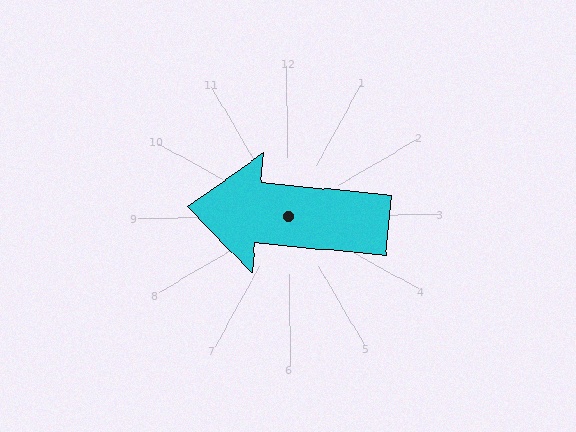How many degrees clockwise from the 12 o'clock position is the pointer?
Approximately 276 degrees.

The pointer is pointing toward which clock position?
Roughly 9 o'clock.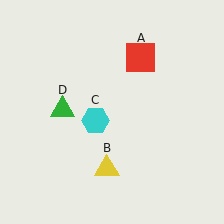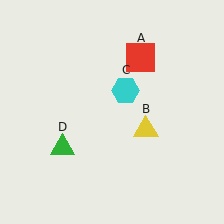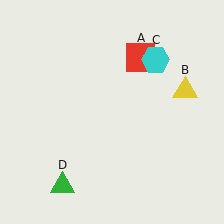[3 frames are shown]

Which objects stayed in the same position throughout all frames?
Red square (object A) remained stationary.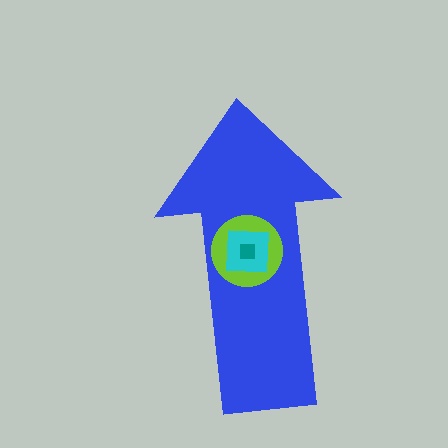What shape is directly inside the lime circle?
The cyan square.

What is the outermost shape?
The blue arrow.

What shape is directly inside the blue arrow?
The lime circle.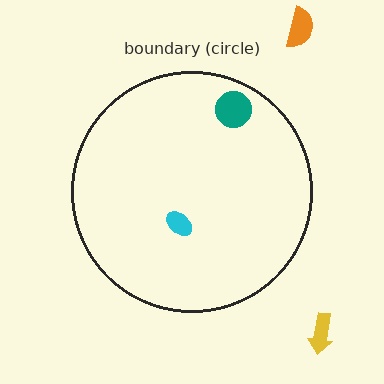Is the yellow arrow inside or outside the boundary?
Outside.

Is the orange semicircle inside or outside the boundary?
Outside.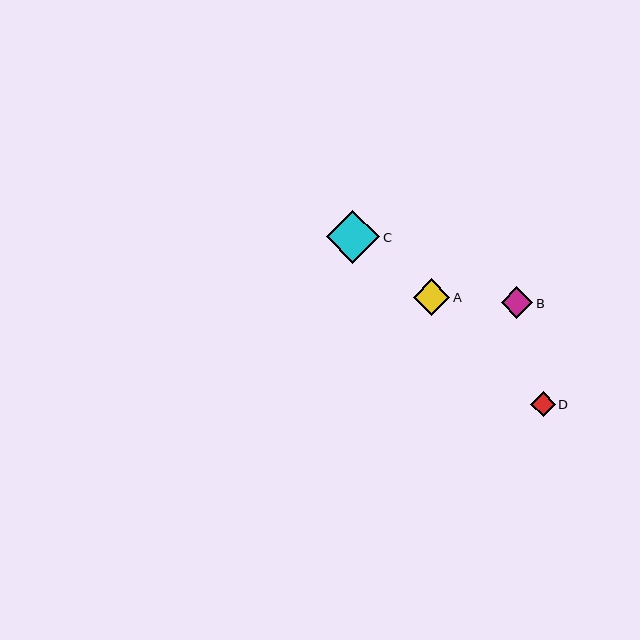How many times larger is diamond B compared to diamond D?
Diamond B is approximately 1.3 times the size of diamond D.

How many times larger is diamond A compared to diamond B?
Diamond A is approximately 1.2 times the size of diamond B.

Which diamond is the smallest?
Diamond D is the smallest with a size of approximately 24 pixels.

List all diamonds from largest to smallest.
From largest to smallest: C, A, B, D.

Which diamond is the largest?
Diamond C is the largest with a size of approximately 53 pixels.